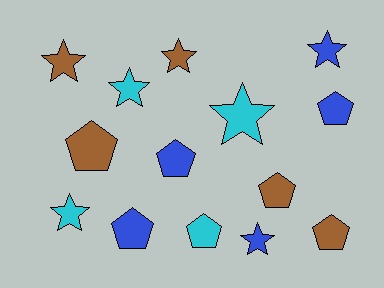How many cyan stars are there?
There are 3 cyan stars.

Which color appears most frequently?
Blue, with 5 objects.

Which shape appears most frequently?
Pentagon, with 7 objects.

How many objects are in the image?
There are 14 objects.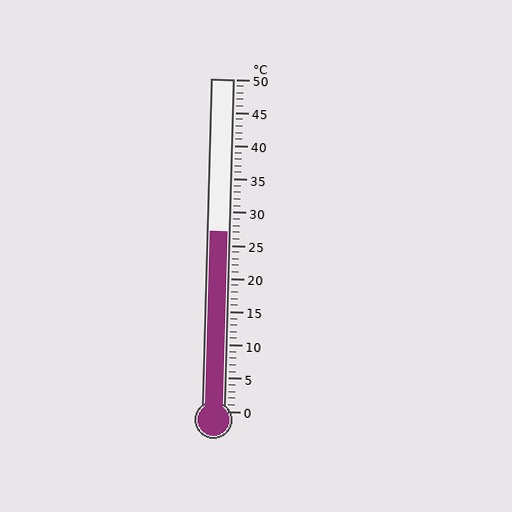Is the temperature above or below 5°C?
The temperature is above 5°C.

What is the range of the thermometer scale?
The thermometer scale ranges from 0°C to 50°C.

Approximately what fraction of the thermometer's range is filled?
The thermometer is filled to approximately 55% of its range.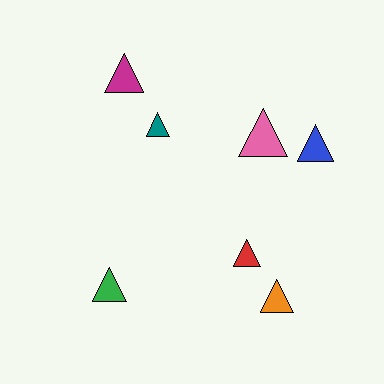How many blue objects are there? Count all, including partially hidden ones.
There is 1 blue object.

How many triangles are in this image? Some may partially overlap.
There are 7 triangles.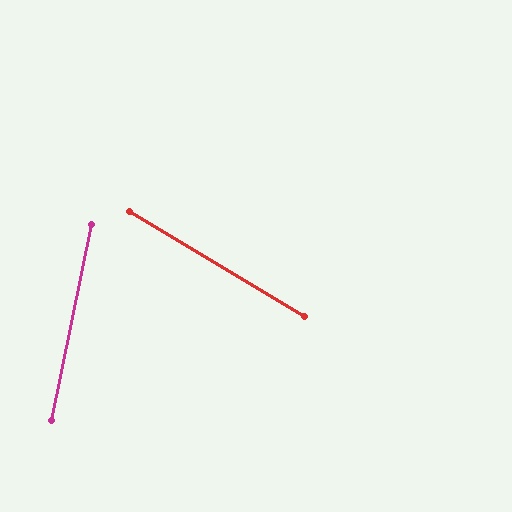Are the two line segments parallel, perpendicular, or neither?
Neither parallel nor perpendicular — they differ by about 70°.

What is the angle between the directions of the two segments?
Approximately 70 degrees.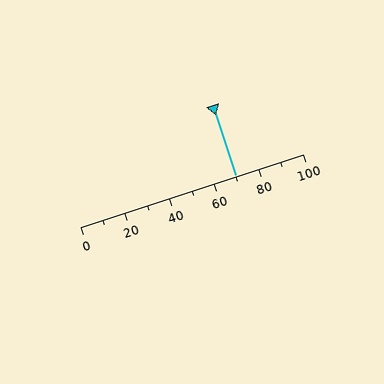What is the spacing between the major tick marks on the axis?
The major ticks are spaced 20 apart.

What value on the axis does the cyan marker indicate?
The marker indicates approximately 70.